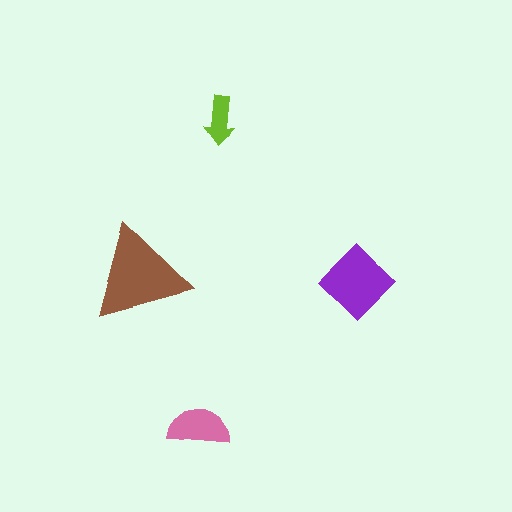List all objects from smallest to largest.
The lime arrow, the pink semicircle, the purple diamond, the brown triangle.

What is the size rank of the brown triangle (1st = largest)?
1st.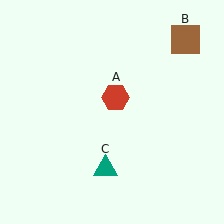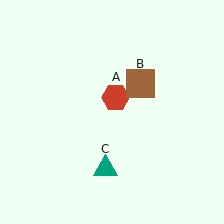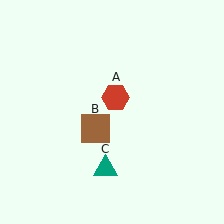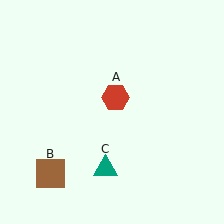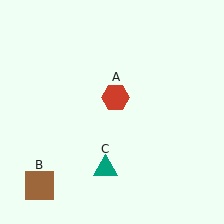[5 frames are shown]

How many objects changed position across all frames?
1 object changed position: brown square (object B).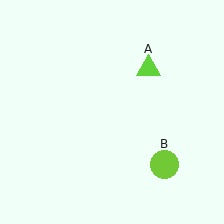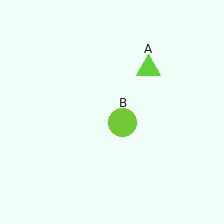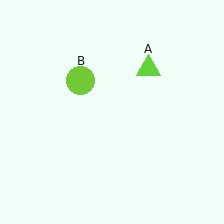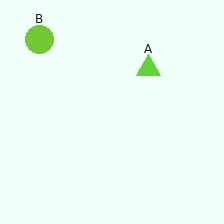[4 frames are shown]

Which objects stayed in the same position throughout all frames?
Lime triangle (object A) remained stationary.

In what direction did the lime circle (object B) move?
The lime circle (object B) moved up and to the left.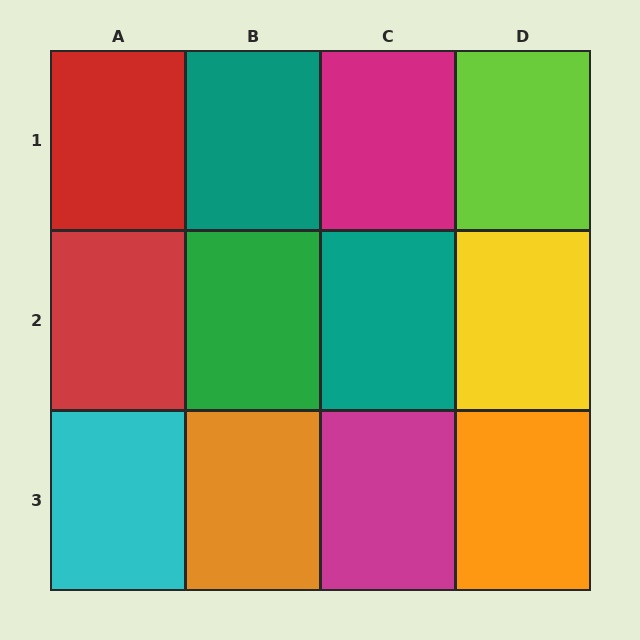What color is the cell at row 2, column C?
Teal.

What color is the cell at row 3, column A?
Cyan.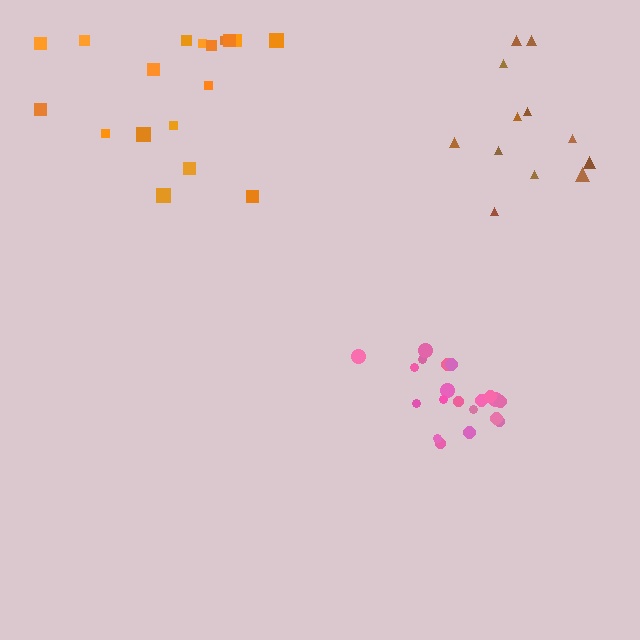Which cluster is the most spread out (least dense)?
Brown.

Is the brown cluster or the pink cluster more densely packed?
Pink.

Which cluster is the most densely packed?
Pink.